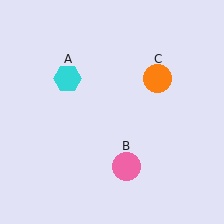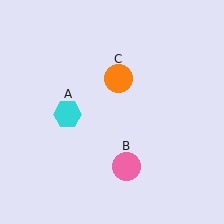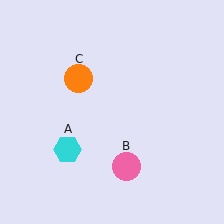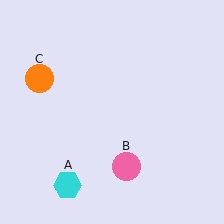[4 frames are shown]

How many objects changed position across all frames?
2 objects changed position: cyan hexagon (object A), orange circle (object C).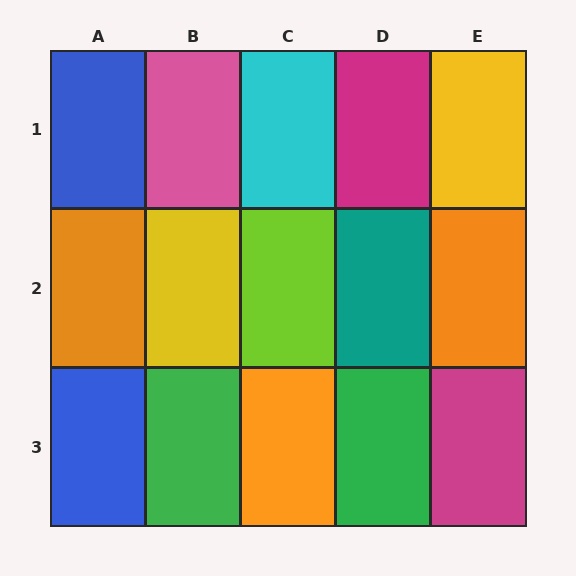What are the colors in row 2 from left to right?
Orange, yellow, lime, teal, orange.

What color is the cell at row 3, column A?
Blue.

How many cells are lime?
1 cell is lime.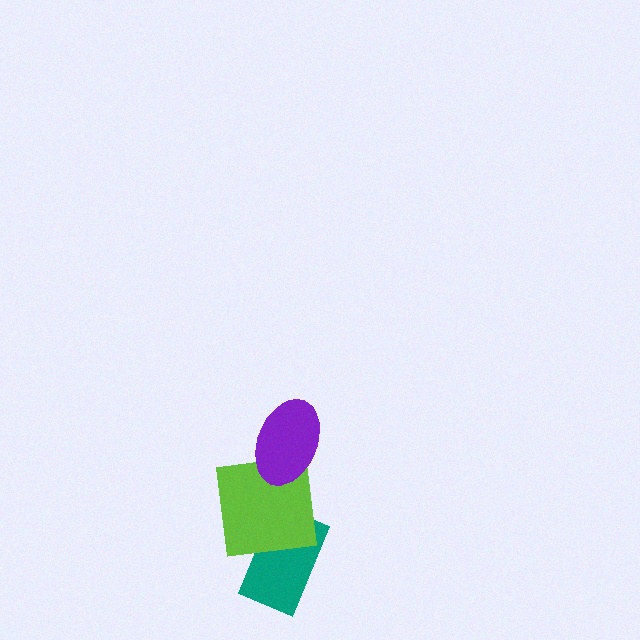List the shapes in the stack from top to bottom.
From top to bottom: the purple ellipse, the lime square, the teal rectangle.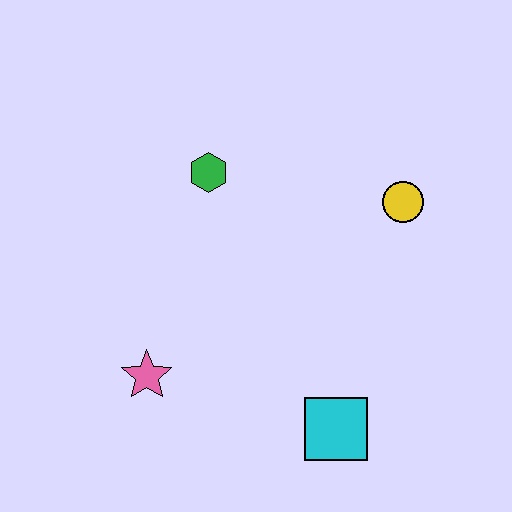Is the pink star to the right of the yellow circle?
No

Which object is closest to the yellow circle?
The green hexagon is closest to the yellow circle.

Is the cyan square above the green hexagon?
No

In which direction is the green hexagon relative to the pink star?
The green hexagon is above the pink star.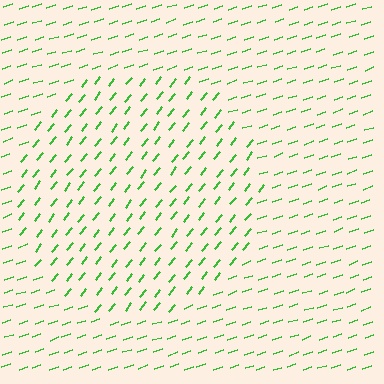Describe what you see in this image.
The image is filled with small green line segments. A circle region in the image has lines oriented differently from the surrounding lines, creating a visible texture boundary.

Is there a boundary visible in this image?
Yes, there is a texture boundary formed by a change in line orientation.